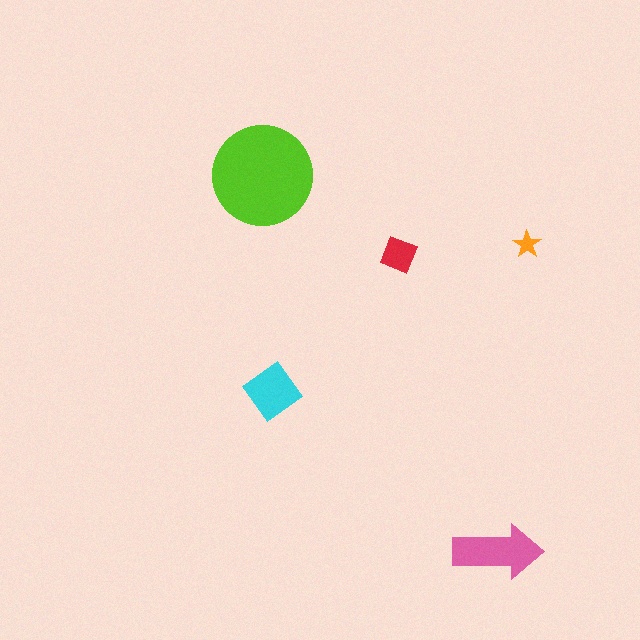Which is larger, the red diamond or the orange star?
The red diamond.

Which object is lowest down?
The pink arrow is bottommost.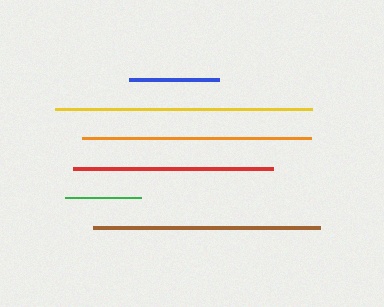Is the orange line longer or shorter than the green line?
The orange line is longer than the green line.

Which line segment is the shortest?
The green line is the shortest at approximately 76 pixels.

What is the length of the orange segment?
The orange segment is approximately 229 pixels long.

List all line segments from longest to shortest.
From longest to shortest: yellow, orange, brown, red, blue, green.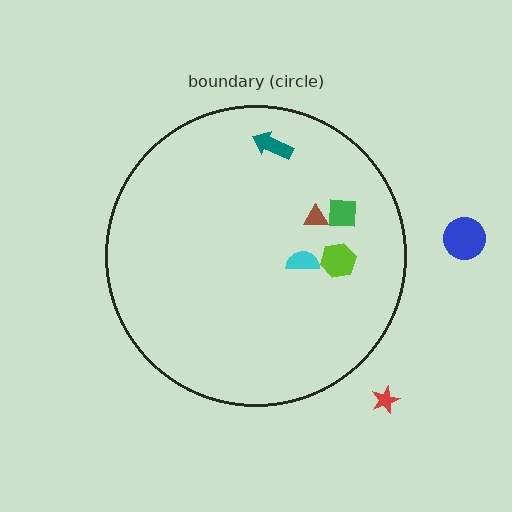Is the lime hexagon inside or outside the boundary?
Inside.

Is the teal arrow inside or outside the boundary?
Inside.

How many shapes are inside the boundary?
5 inside, 2 outside.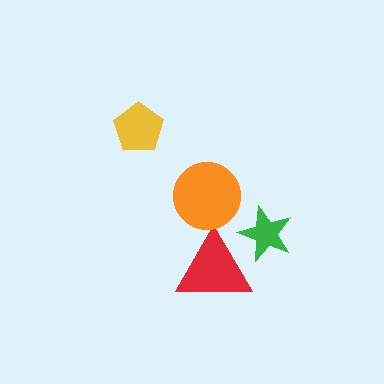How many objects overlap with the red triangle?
1 object overlaps with the red triangle.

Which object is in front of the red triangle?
The green star is in front of the red triangle.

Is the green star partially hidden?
No, no other shape covers it.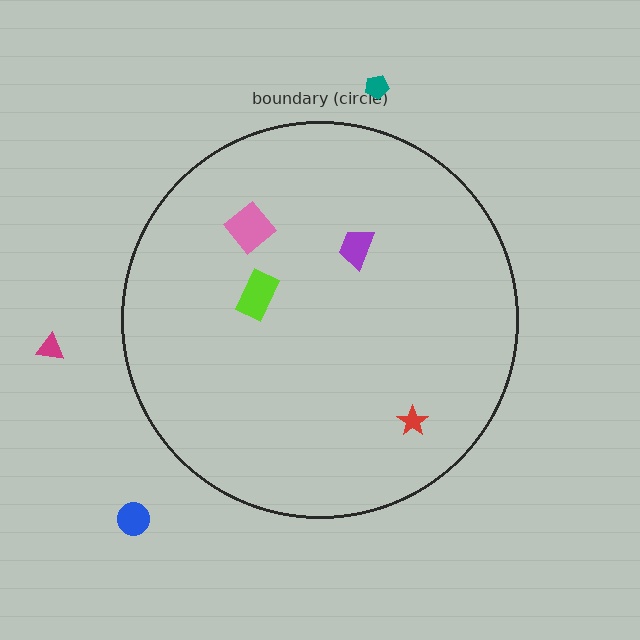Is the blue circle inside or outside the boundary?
Outside.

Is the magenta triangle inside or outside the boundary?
Outside.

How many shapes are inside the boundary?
4 inside, 3 outside.